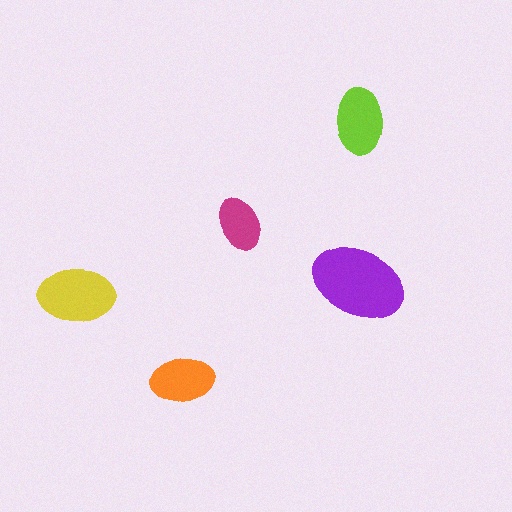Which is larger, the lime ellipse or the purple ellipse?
The purple one.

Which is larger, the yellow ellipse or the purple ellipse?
The purple one.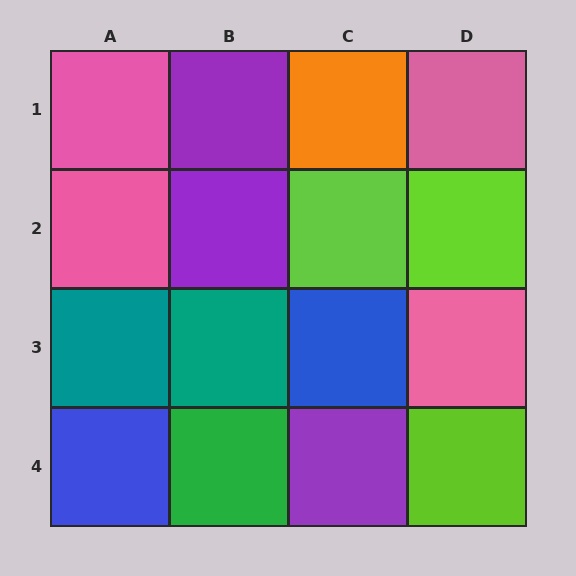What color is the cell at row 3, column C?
Blue.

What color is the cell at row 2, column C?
Lime.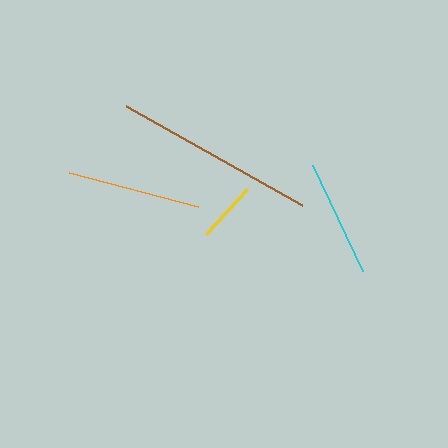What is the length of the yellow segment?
The yellow segment is approximately 61 pixels long.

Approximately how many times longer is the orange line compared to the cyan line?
The orange line is approximately 1.1 times the length of the cyan line.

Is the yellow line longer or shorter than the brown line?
The brown line is longer than the yellow line.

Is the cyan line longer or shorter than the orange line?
The orange line is longer than the cyan line.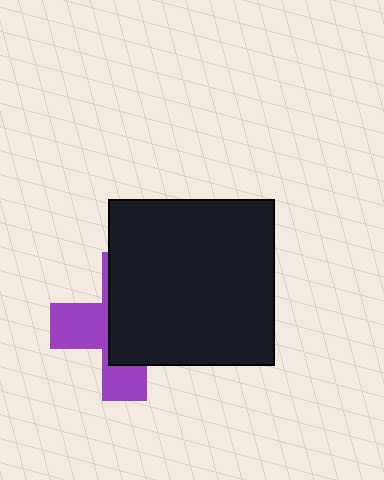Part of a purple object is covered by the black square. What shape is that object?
It is a cross.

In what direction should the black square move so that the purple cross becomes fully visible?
The black square should move right. That is the shortest direction to clear the overlap and leave the purple cross fully visible.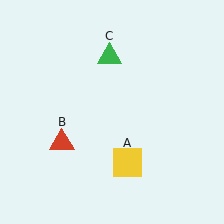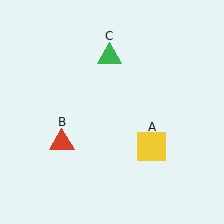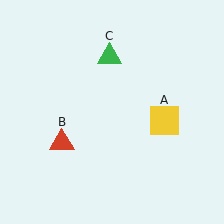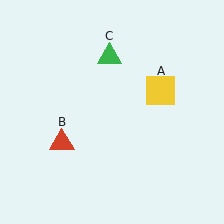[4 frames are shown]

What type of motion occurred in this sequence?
The yellow square (object A) rotated counterclockwise around the center of the scene.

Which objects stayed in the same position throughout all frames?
Red triangle (object B) and green triangle (object C) remained stationary.